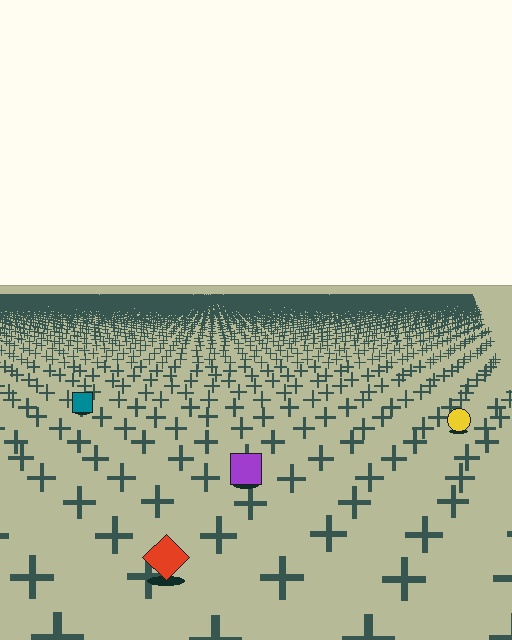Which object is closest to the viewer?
The red diamond is closest. The texture marks near it are larger and more spread out.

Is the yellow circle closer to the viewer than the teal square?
Yes. The yellow circle is closer — you can tell from the texture gradient: the ground texture is coarser near it.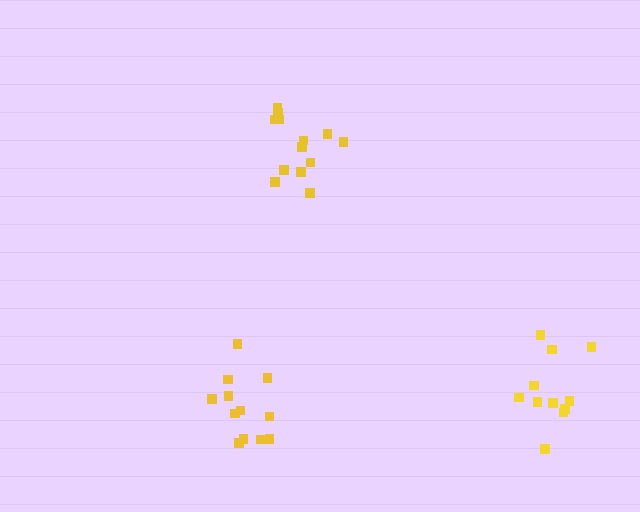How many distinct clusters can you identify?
There are 3 distinct clusters.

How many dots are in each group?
Group 1: 11 dots, Group 2: 13 dots, Group 3: 12 dots (36 total).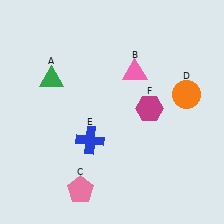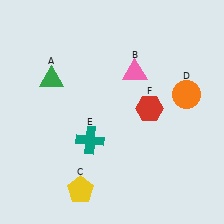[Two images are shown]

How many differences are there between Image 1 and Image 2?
There are 3 differences between the two images.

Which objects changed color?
C changed from pink to yellow. E changed from blue to teal. F changed from magenta to red.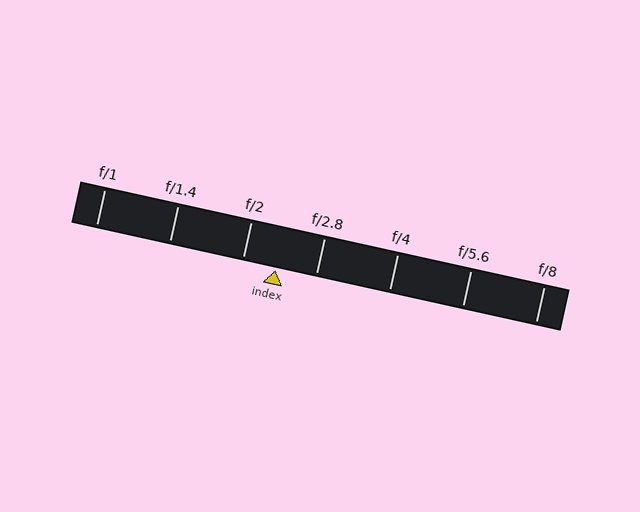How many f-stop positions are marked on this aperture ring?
There are 7 f-stop positions marked.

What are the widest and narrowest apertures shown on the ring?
The widest aperture shown is f/1 and the narrowest is f/8.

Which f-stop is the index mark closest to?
The index mark is closest to f/2.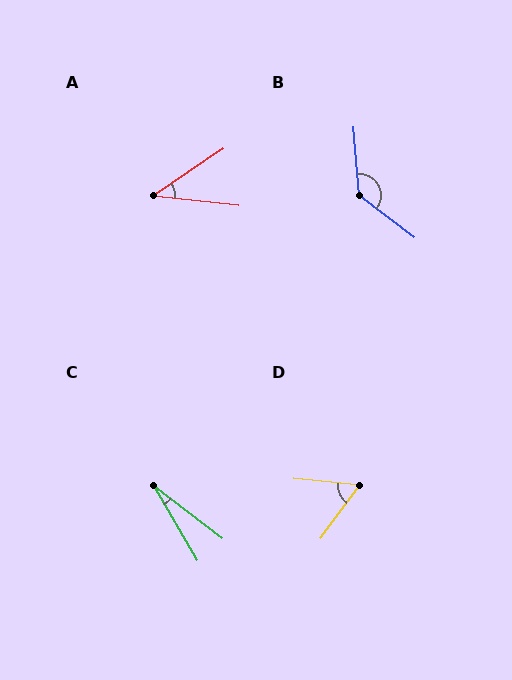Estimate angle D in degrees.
Approximately 59 degrees.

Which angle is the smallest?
C, at approximately 22 degrees.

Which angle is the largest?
B, at approximately 132 degrees.